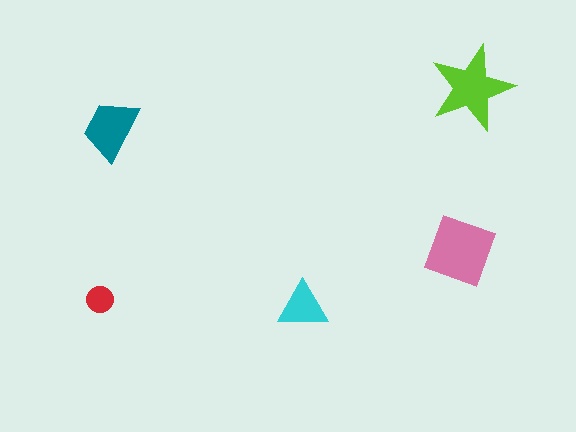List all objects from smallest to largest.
The red circle, the cyan triangle, the teal trapezoid, the lime star, the pink square.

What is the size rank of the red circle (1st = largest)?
5th.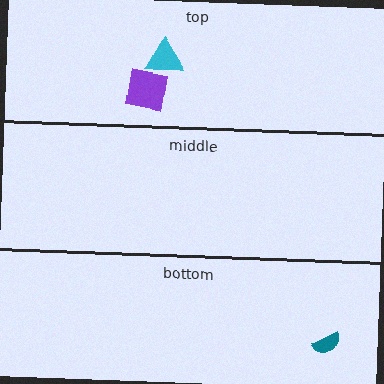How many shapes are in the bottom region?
1.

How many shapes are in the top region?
2.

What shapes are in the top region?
The purple square, the cyan triangle.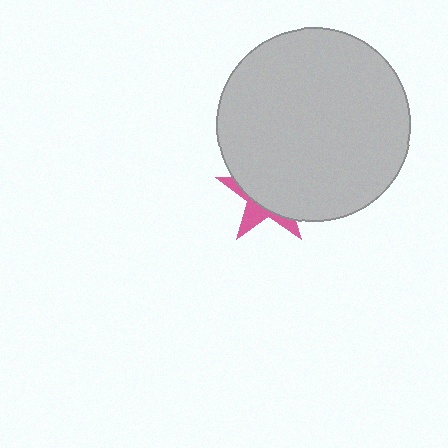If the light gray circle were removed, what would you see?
You would see the complete pink star.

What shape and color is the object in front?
The object in front is a light gray circle.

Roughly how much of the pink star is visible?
A small part of it is visible (roughly 31%).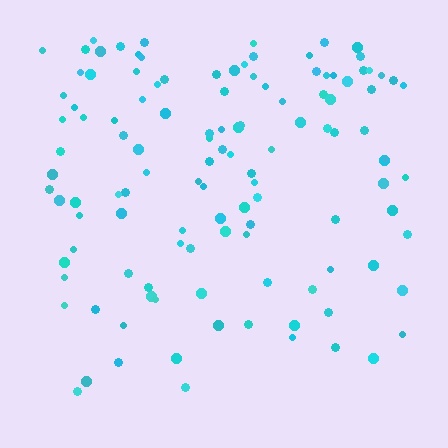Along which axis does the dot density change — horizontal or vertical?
Vertical.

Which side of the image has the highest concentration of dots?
The top.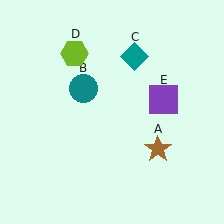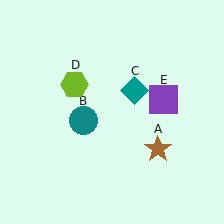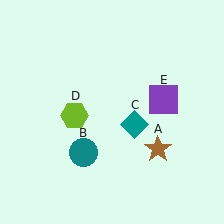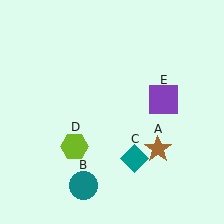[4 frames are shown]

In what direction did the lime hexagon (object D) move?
The lime hexagon (object D) moved down.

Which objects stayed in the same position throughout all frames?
Brown star (object A) and purple square (object E) remained stationary.